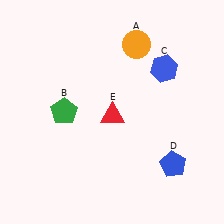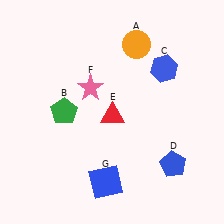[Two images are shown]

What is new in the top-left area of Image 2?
A pink star (F) was added in the top-left area of Image 2.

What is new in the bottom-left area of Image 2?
A blue square (G) was added in the bottom-left area of Image 2.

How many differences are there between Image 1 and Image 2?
There are 2 differences between the two images.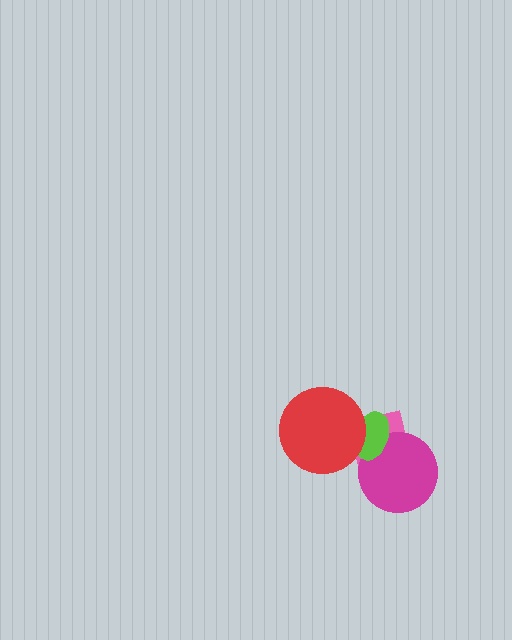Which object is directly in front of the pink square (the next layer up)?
The magenta circle is directly in front of the pink square.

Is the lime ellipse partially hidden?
Yes, it is partially covered by another shape.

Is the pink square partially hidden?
Yes, it is partially covered by another shape.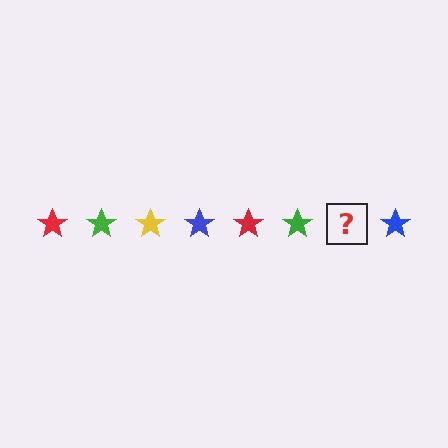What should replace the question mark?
The question mark should be replaced with a yellow star.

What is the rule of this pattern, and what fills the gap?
The rule is that the pattern cycles through red, green, yellow, blue stars. The gap should be filled with a yellow star.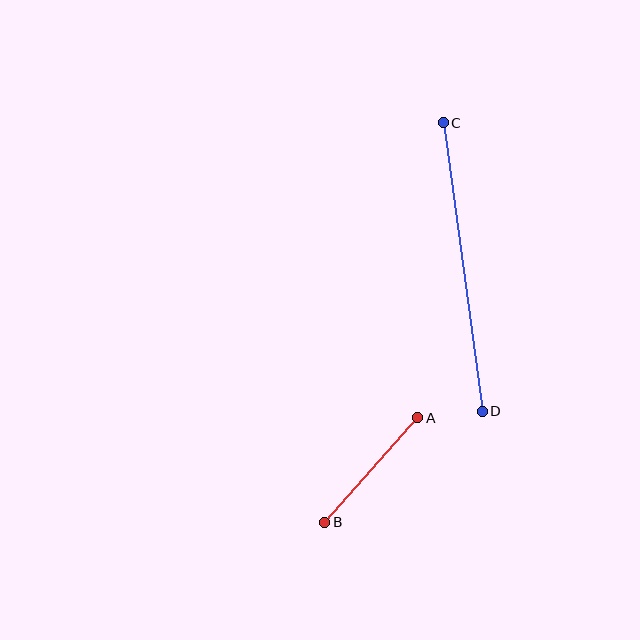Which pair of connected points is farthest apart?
Points C and D are farthest apart.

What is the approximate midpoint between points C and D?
The midpoint is at approximately (463, 267) pixels.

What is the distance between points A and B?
The distance is approximately 139 pixels.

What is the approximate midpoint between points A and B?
The midpoint is at approximately (371, 470) pixels.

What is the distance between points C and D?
The distance is approximately 292 pixels.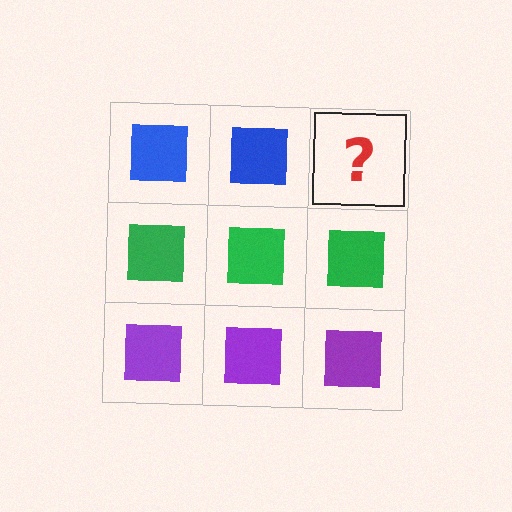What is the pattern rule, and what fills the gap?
The rule is that each row has a consistent color. The gap should be filled with a blue square.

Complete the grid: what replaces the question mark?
The question mark should be replaced with a blue square.